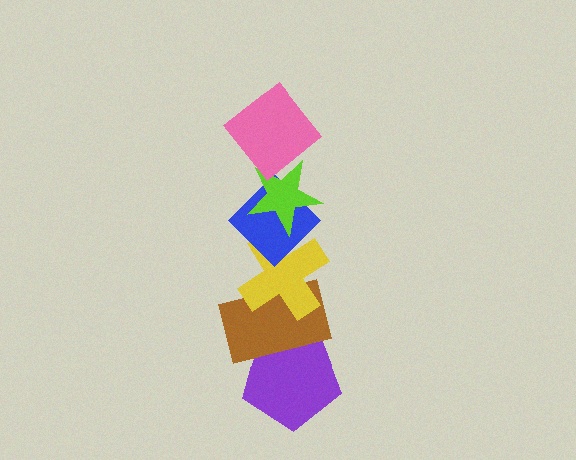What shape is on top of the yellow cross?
The blue diamond is on top of the yellow cross.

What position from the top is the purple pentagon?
The purple pentagon is 6th from the top.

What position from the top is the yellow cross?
The yellow cross is 4th from the top.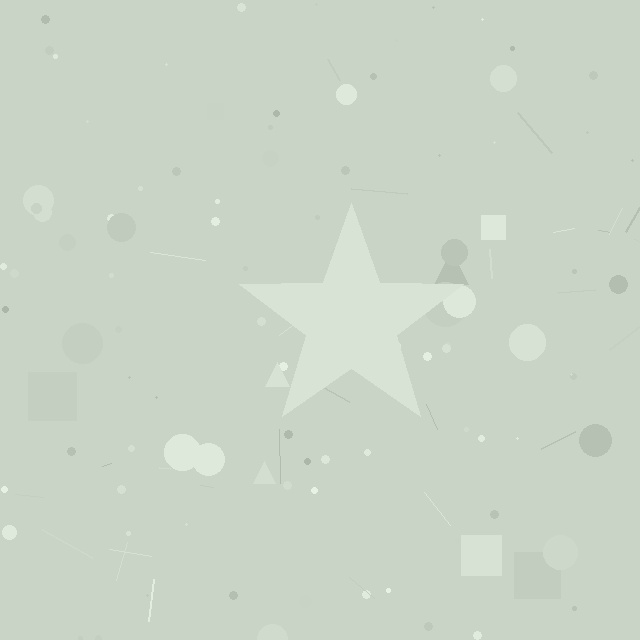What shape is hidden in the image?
A star is hidden in the image.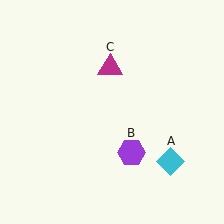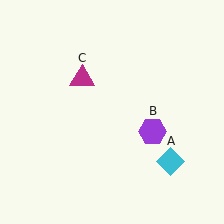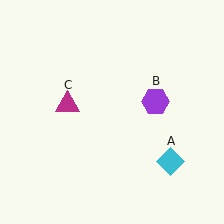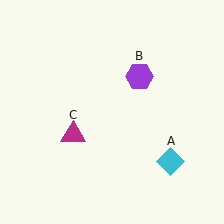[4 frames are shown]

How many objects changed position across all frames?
2 objects changed position: purple hexagon (object B), magenta triangle (object C).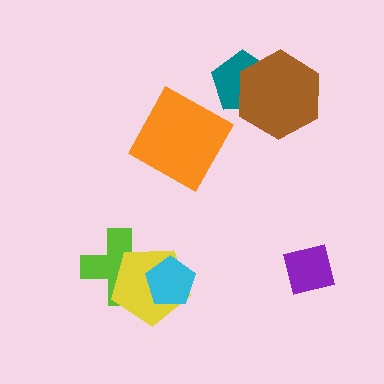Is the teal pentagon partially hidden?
Yes, it is partially covered by another shape.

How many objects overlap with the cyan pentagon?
2 objects overlap with the cyan pentagon.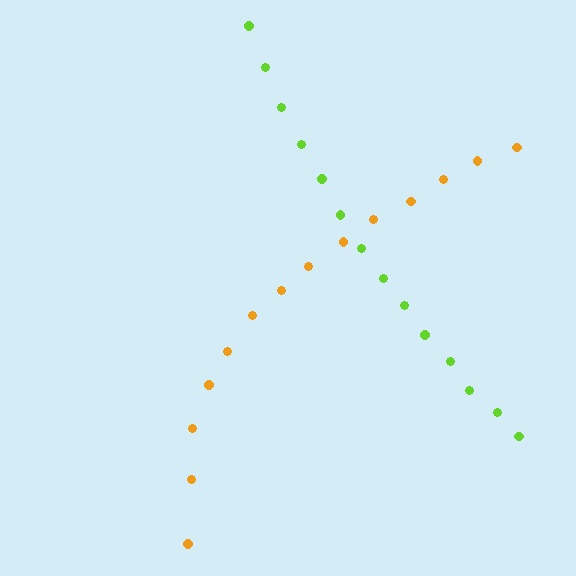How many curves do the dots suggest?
There are 2 distinct paths.